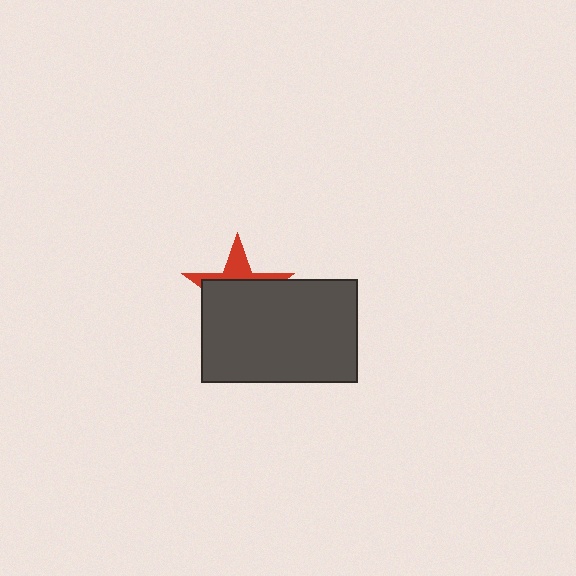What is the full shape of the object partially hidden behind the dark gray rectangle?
The partially hidden object is a red star.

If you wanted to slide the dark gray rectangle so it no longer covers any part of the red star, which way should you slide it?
Slide it down — that is the most direct way to separate the two shapes.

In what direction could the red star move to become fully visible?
The red star could move up. That would shift it out from behind the dark gray rectangle entirely.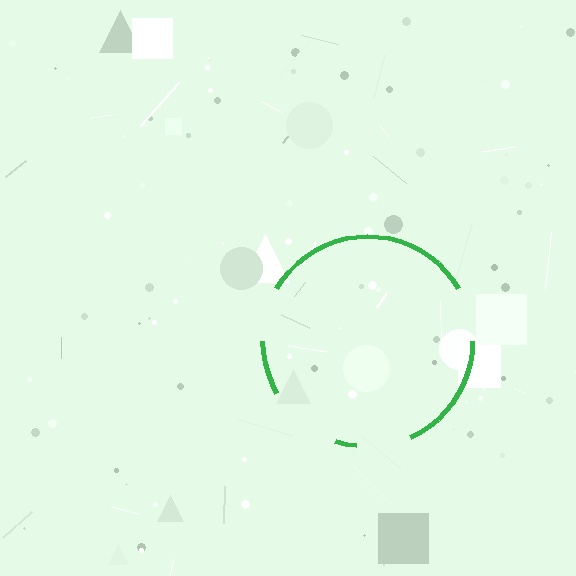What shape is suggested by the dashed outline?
The dashed outline suggests a circle.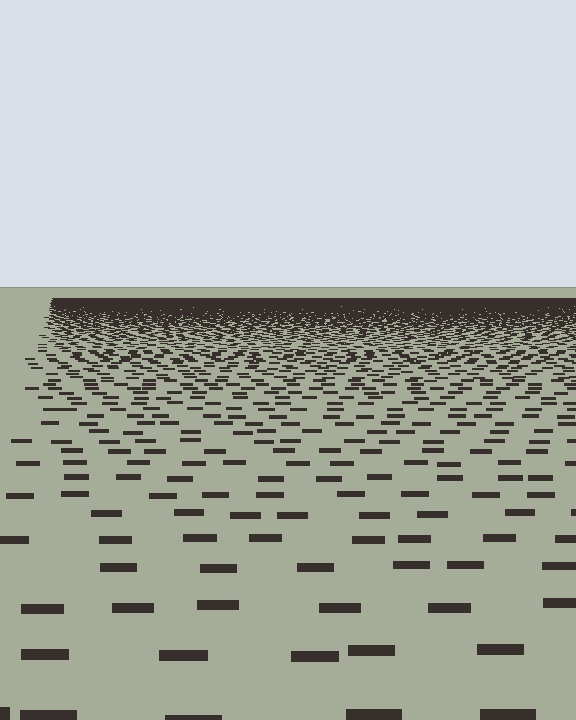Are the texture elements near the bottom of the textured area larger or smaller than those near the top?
Larger. Near the bottom, elements are closer to the viewer and appear at a bigger on-screen size.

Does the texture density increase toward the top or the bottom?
Density increases toward the top.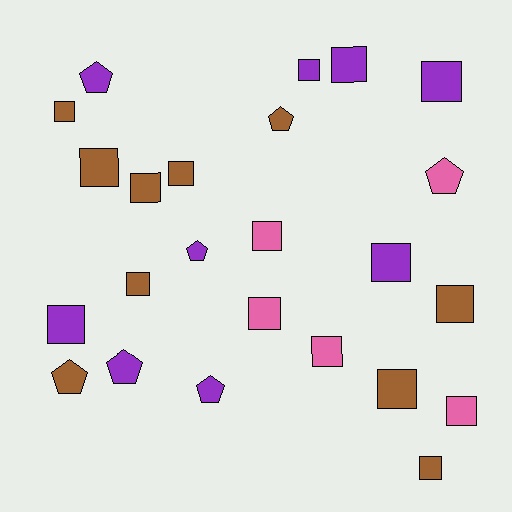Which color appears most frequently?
Brown, with 10 objects.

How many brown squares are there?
There are 8 brown squares.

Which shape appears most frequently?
Square, with 17 objects.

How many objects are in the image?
There are 24 objects.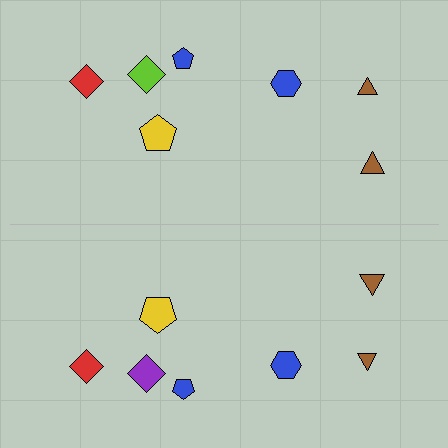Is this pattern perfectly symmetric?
No, the pattern is not perfectly symmetric. The purple diamond on the bottom side breaks the symmetry — its mirror counterpart is lime.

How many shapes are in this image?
There are 14 shapes in this image.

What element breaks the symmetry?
The purple diamond on the bottom side breaks the symmetry — its mirror counterpart is lime.